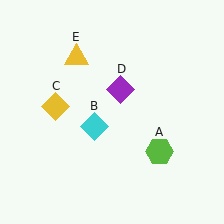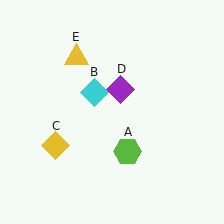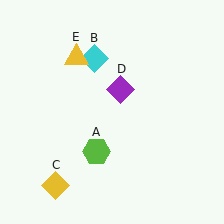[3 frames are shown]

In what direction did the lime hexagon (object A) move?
The lime hexagon (object A) moved left.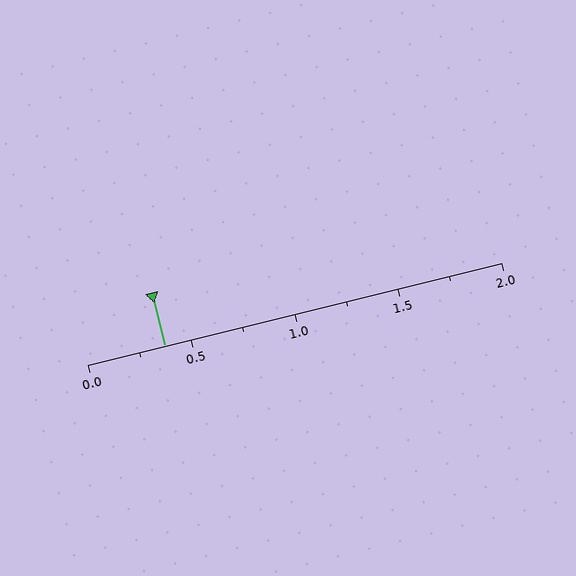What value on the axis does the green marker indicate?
The marker indicates approximately 0.38.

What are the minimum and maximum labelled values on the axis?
The axis runs from 0.0 to 2.0.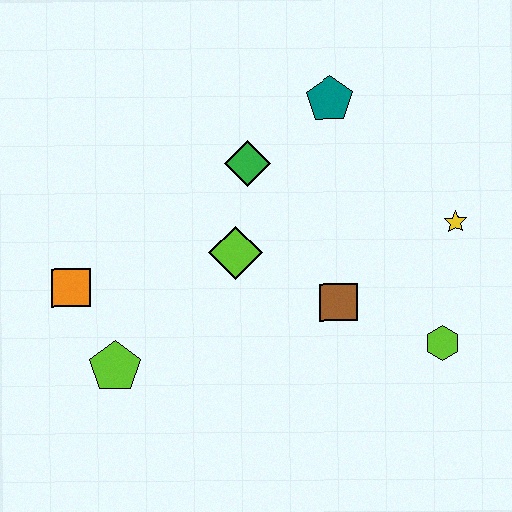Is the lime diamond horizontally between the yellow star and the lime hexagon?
No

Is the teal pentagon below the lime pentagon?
No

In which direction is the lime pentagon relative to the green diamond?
The lime pentagon is below the green diamond.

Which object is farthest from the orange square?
The yellow star is farthest from the orange square.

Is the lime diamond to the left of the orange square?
No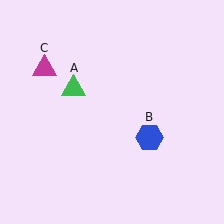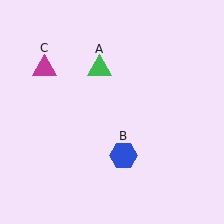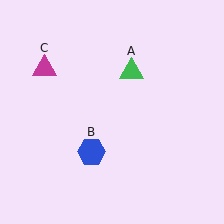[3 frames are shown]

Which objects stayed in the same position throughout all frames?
Magenta triangle (object C) remained stationary.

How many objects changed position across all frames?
2 objects changed position: green triangle (object A), blue hexagon (object B).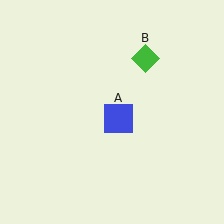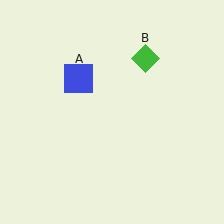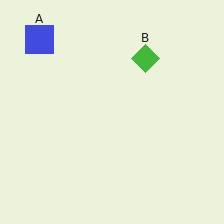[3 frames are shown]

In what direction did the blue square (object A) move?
The blue square (object A) moved up and to the left.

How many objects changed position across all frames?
1 object changed position: blue square (object A).